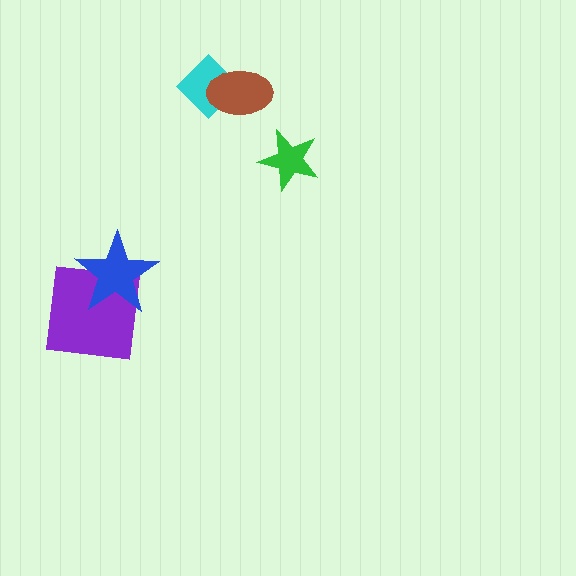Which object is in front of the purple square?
The blue star is in front of the purple square.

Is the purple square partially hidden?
Yes, it is partially covered by another shape.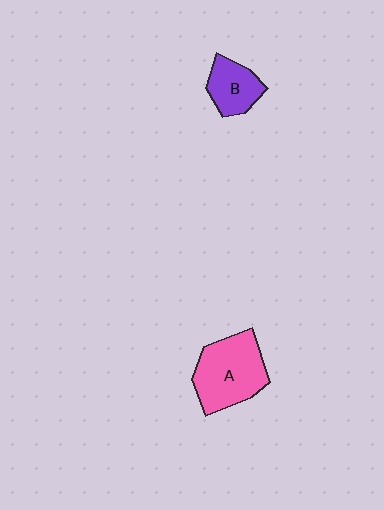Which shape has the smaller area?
Shape B (purple).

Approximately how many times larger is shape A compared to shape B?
Approximately 1.8 times.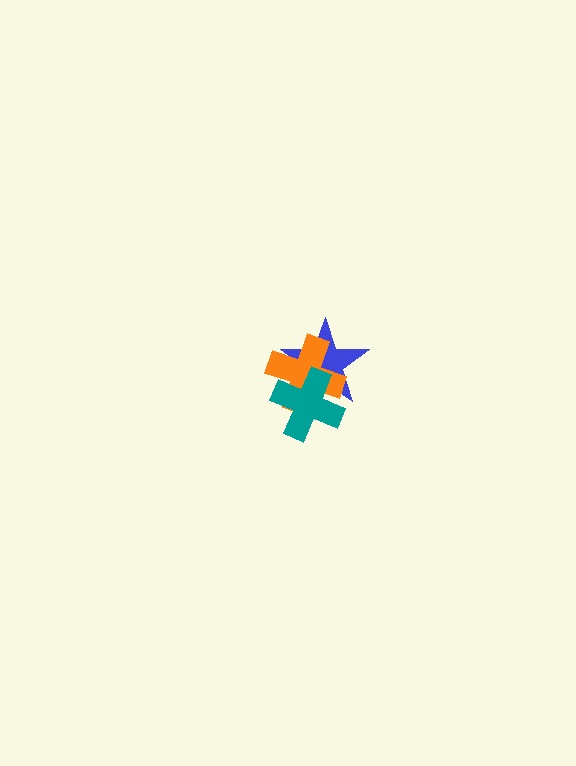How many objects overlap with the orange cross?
2 objects overlap with the orange cross.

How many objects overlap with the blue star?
2 objects overlap with the blue star.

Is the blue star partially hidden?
Yes, it is partially covered by another shape.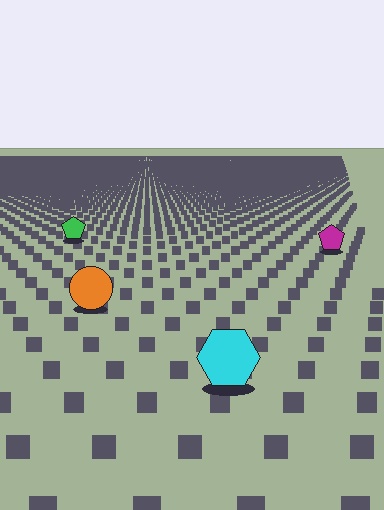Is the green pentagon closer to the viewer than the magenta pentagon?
No. The magenta pentagon is closer — you can tell from the texture gradient: the ground texture is coarser near it.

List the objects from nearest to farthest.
From nearest to farthest: the cyan hexagon, the orange circle, the magenta pentagon, the green pentagon.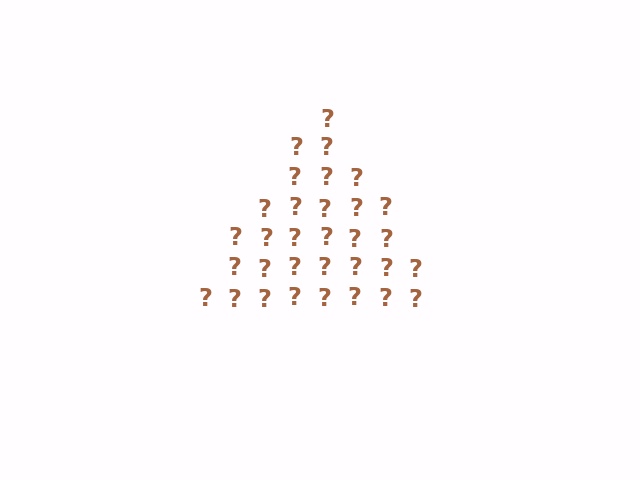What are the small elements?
The small elements are question marks.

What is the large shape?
The large shape is a triangle.